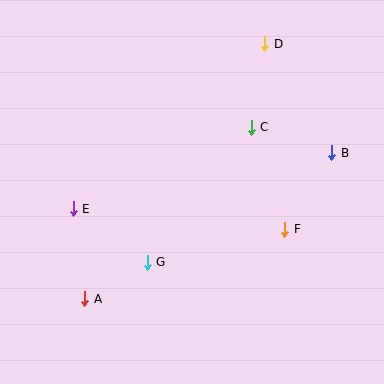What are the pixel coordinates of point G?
Point G is at (147, 262).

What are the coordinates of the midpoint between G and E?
The midpoint between G and E is at (110, 236).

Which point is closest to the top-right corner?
Point D is closest to the top-right corner.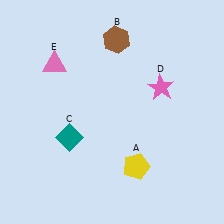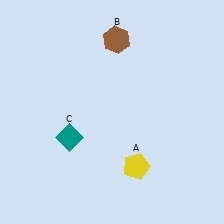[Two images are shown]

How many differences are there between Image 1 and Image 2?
There are 2 differences between the two images.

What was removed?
The pink star (D), the pink triangle (E) were removed in Image 2.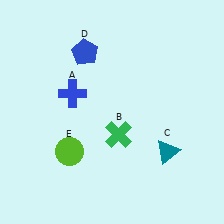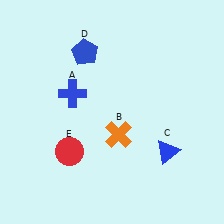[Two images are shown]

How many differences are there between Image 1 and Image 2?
There are 3 differences between the two images.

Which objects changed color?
B changed from green to orange. C changed from teal to blue. E changed from lime to red.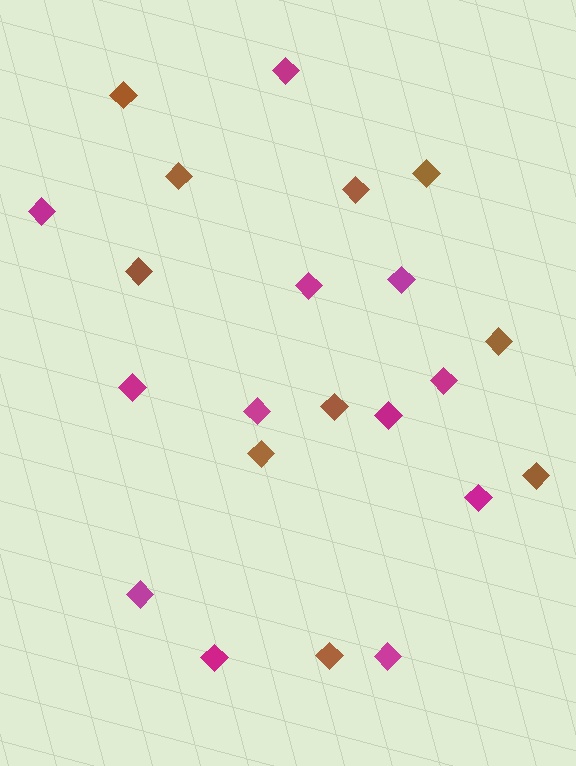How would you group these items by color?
There are 2 groups: one group of brown diamonds (10) and one group of magenta diamonds (12).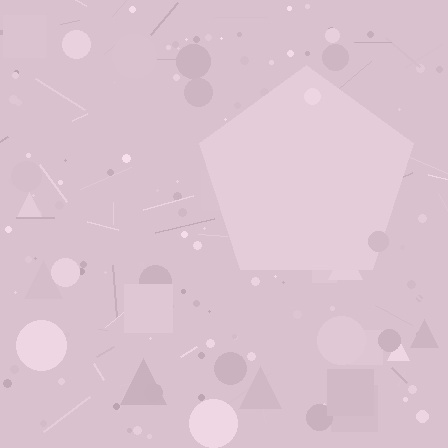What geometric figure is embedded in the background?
A pentagon is embedded in the background.